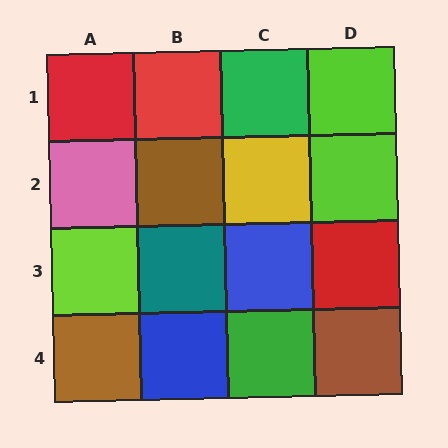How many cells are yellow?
1 cell is yellow.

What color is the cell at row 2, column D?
Lime.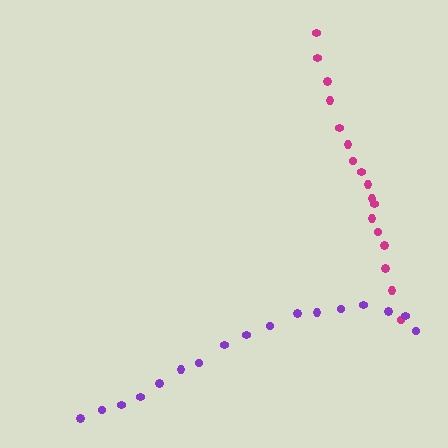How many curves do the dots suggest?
There are 2 distinct paths.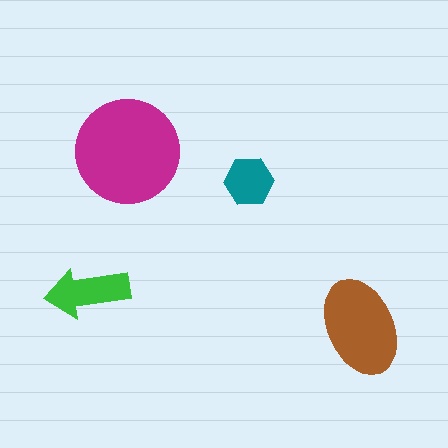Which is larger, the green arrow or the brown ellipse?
The brown ellipse.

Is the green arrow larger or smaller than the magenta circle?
Smaller.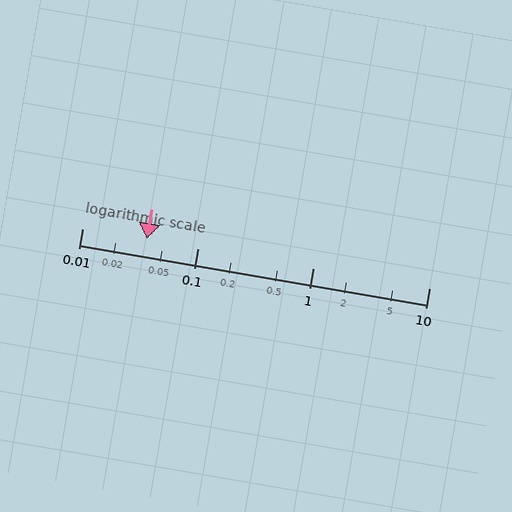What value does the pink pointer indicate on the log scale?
The pointer indicates approximately 0.036.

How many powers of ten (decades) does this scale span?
The scale spans 3 decades, from 0.01 to 10.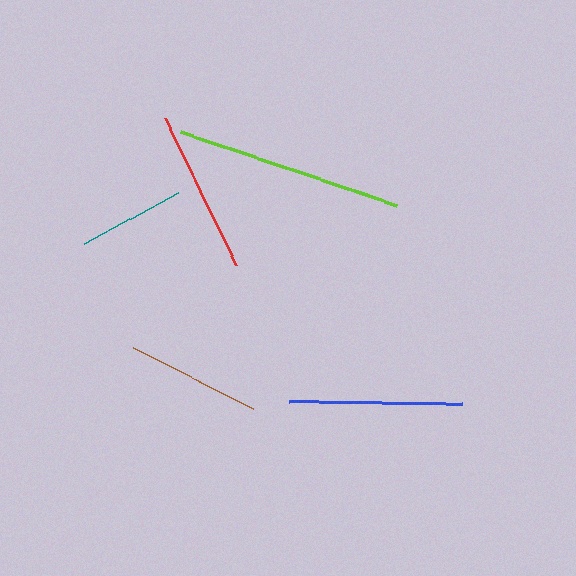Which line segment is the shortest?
The teal line is the shortest at approximately 107 pixels.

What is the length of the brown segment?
The brown segment is approximately 135 pixels long.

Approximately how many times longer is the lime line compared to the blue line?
The lime line is approximately 1.3 times the length of the blue line.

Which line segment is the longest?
The lime line is the longest at approximately 229 pixels.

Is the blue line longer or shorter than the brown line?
The blue line is longer than the brown line.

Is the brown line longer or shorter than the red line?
The red line is longer than the brown line.